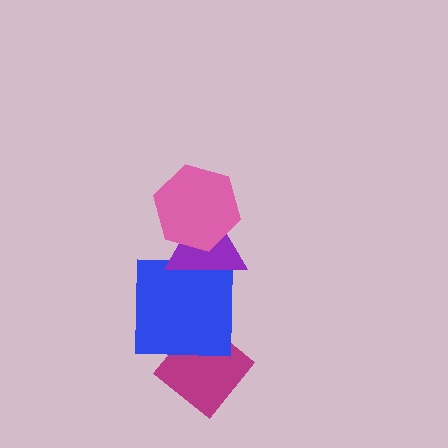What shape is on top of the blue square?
The purple triangle is on top of the blue square.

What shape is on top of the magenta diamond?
The blue square is on top of the magenta diamond.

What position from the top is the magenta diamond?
The magenta diamond is 4th from the top.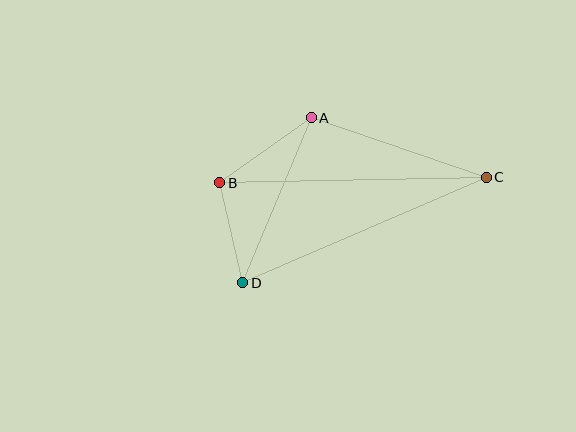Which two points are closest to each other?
Points B and D are closest to each other.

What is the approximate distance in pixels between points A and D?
The distance between A and D is approximately 179 pixels.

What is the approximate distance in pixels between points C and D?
The distance between C and D is approximately 265 pixels.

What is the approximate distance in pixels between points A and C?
The distance between A and C is approximately 185 pixels.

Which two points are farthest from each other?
Points B and C are farthest from each other.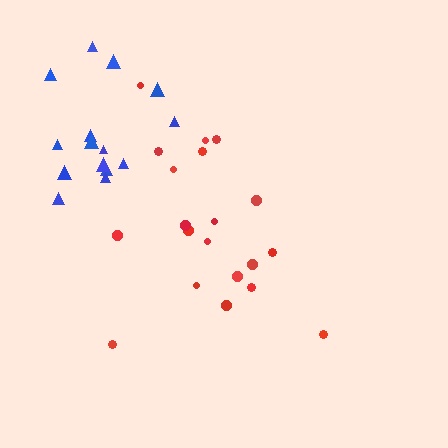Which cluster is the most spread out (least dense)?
Blue.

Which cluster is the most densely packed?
Red.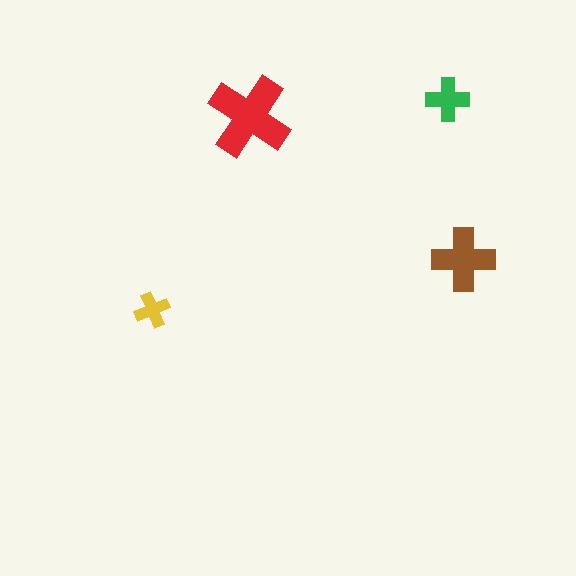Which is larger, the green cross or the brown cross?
The brown one.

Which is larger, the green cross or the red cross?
The red one.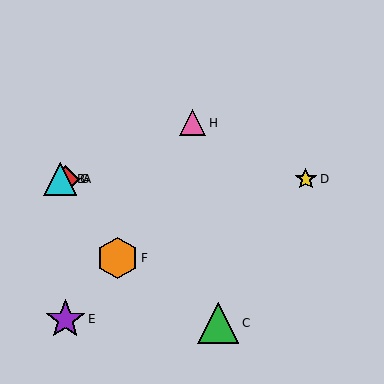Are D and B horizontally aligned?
Yes, both are at y≈179.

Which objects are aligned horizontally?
Objects A, B, D, G are aligned horizontally.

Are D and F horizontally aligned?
No, D is at y≈179 and F is at y≈258.